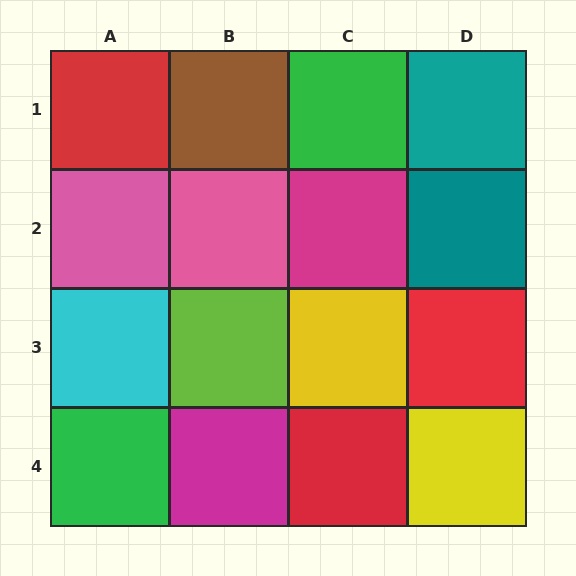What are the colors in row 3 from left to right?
Cyan, lime, yellow, red.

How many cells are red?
3 cells are red.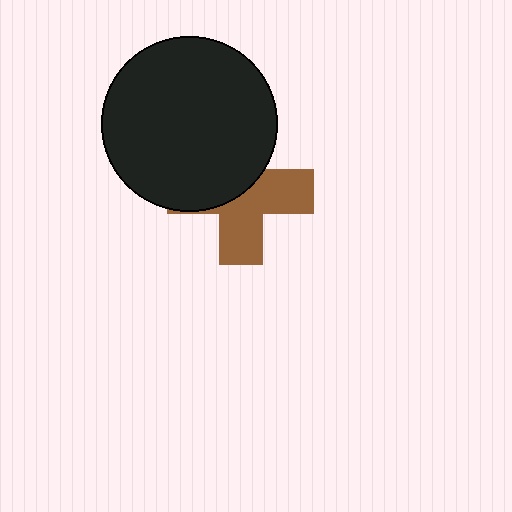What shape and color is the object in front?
The object in front is a black circle.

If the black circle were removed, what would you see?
You would see the complete brown cross.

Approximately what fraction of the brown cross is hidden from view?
Roughly 50% of the brown cross is hidden behind the black circle.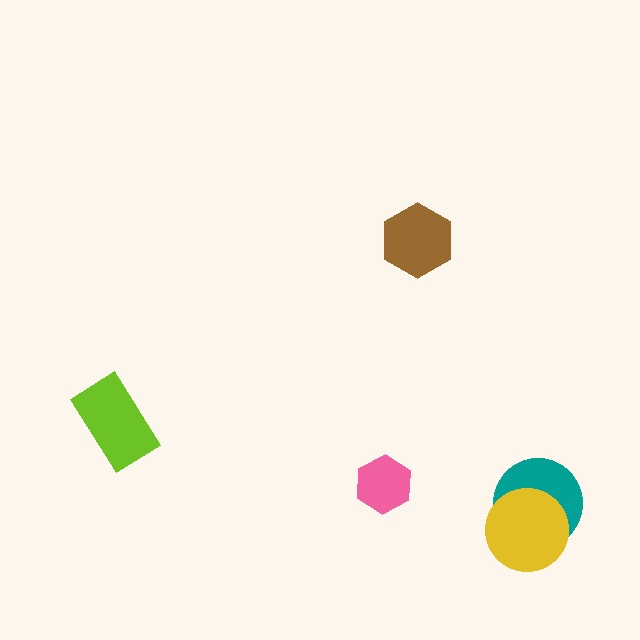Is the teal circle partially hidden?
Yes, it is partially covered by another shape.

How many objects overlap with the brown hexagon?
0 objects overlap with the brown hexagon.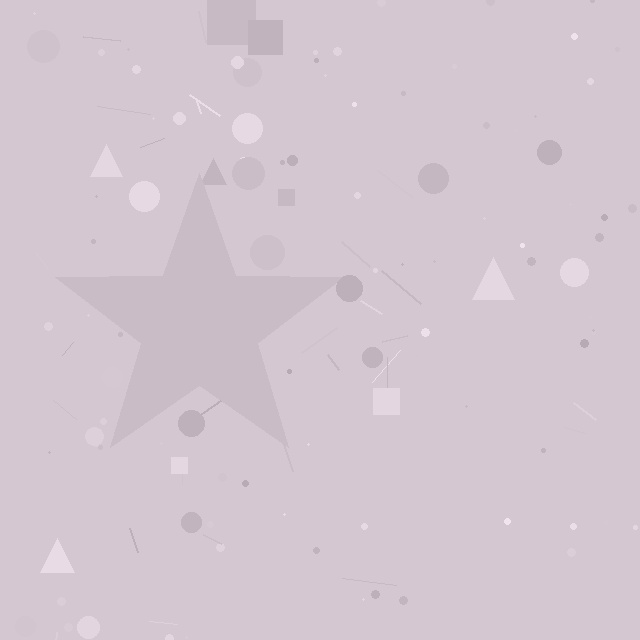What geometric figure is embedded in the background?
A star is embedded in the background.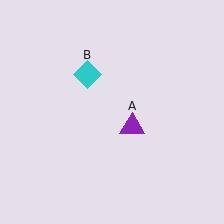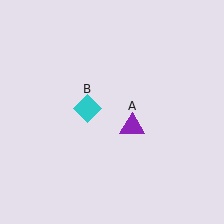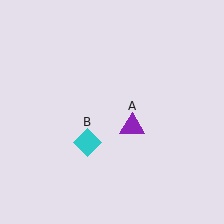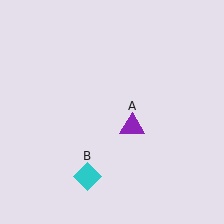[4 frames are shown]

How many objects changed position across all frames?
1 object changed position: cyan diamond (object B).